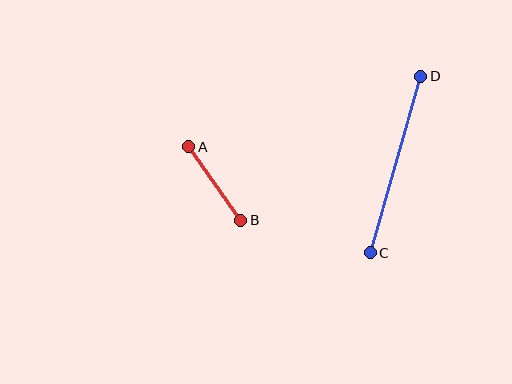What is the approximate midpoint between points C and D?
The midpoint is at approximately (395, 165) pixels.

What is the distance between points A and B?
The distance is approximately 90 pixels.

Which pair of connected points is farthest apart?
Points C and D are farthest apart.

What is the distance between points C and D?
The distance is approximately 184 pixels.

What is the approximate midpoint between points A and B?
The midpoint is at approximately (215, 183) pixels.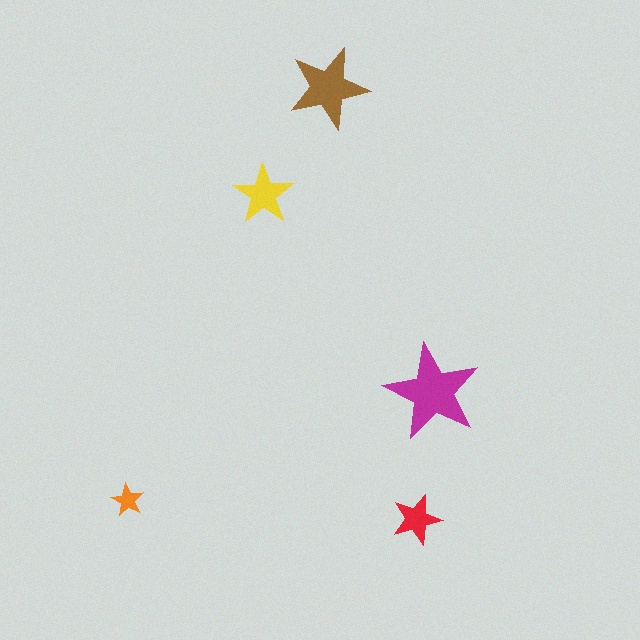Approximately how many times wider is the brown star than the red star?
About 1.5 times wider.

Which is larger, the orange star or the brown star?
The brown one.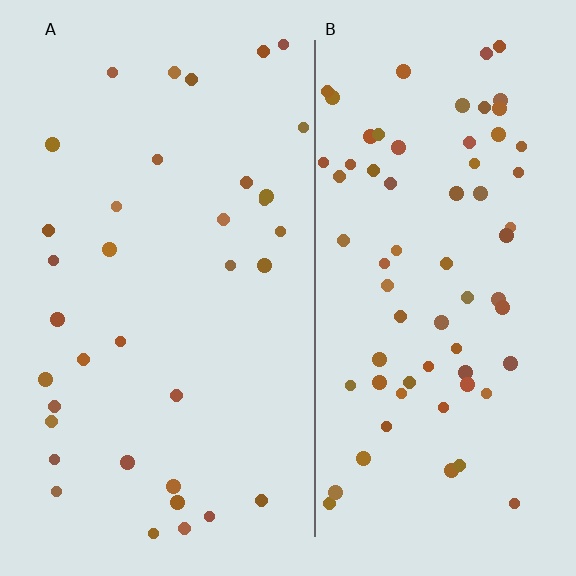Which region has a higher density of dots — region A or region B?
B (the right).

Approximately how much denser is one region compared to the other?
Approximately 2.0× — region B over region A.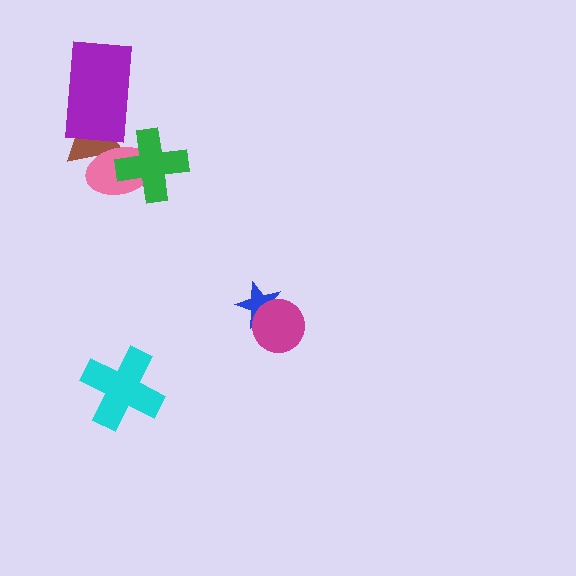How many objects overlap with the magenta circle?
1 object overlaps with the magenta circle.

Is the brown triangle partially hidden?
Yes, it is partially covered by another shape.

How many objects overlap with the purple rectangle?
1 object overlaps with the purple rectangle.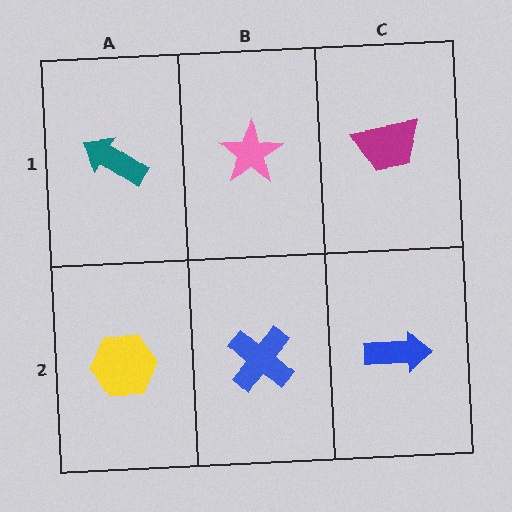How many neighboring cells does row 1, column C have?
2.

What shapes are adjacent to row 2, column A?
A teal arrow (row 1, column A), a blue cross (row 2, column B).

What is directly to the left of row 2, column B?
A yellow hexagon.